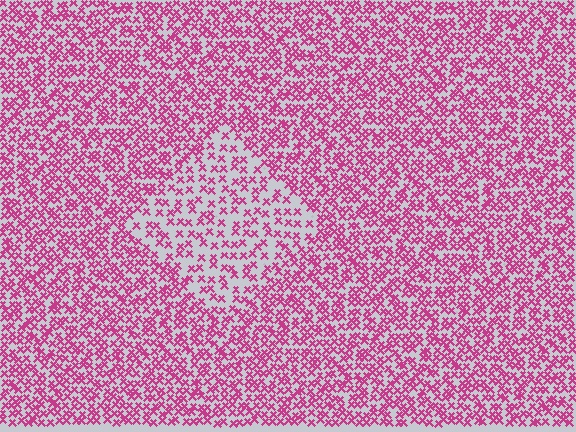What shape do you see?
I see a diamond.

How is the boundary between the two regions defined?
The boundary is defined by a change in element density (approximately 1.9x ratio). All elements are the same color, size, and shape.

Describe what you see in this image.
The image contains small magenta elements arranged at two different densities. A diamond-shaped region is visible where the elements are less densely packed than the surrounding area.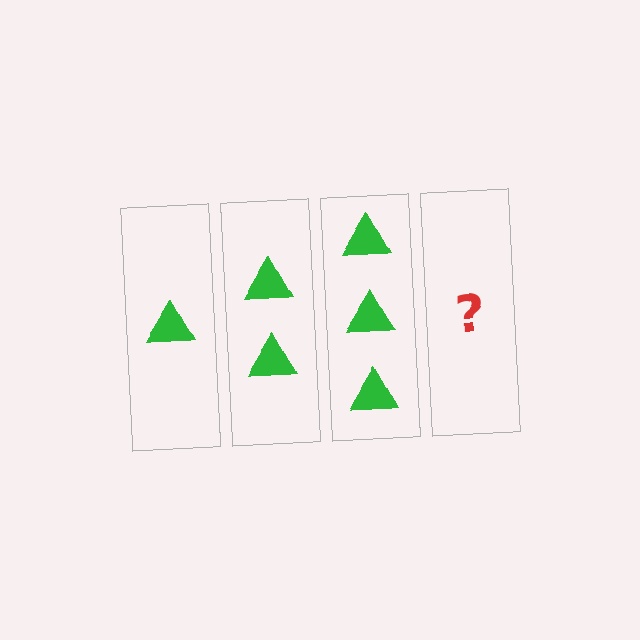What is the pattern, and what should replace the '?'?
The pattern is that each step adds one more triangle. The '?' should be 4 triangles.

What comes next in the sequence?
The next element should be 4 triangles.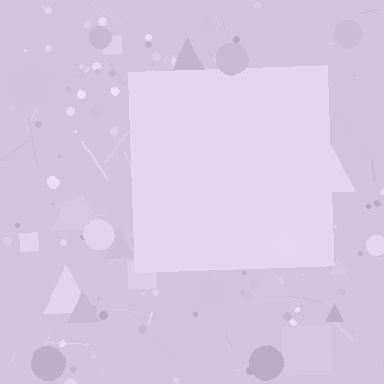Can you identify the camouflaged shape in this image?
The camouflaged shape is a square.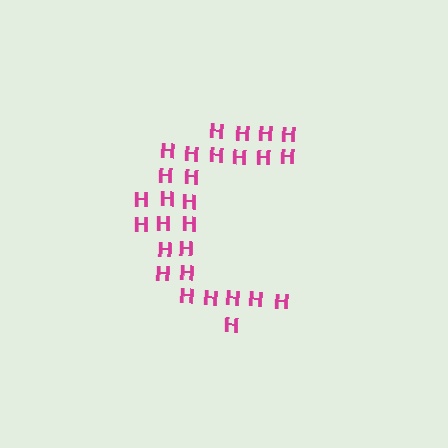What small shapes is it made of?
It is made of small letter H's.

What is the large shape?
The large shape is the letter C.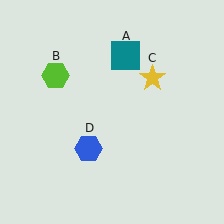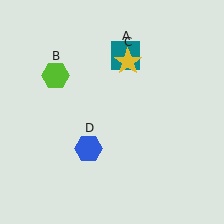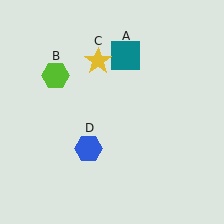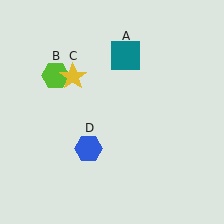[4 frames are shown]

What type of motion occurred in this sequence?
The yellow star (object C) rotated counterclockwise around the center of the scene.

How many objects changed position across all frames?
1 object changed position: yellow star (object C).